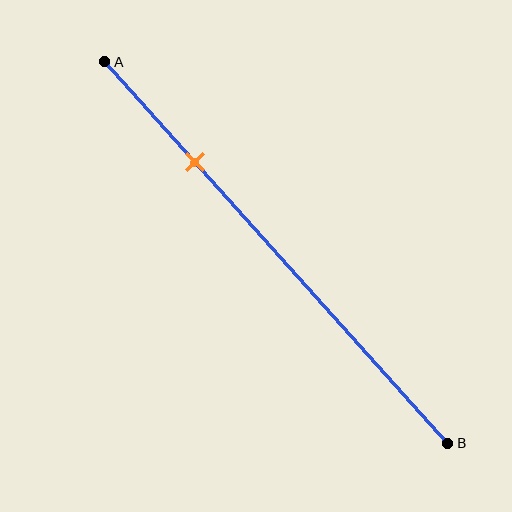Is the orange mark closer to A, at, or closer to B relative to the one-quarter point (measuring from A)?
The orange mark is approximately at the one-quarter point of segment AB.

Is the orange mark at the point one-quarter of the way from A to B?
Yes, the mark is approximately at the one-quarter point.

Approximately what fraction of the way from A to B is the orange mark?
The orange mark is approximately 25% of the way from A to B.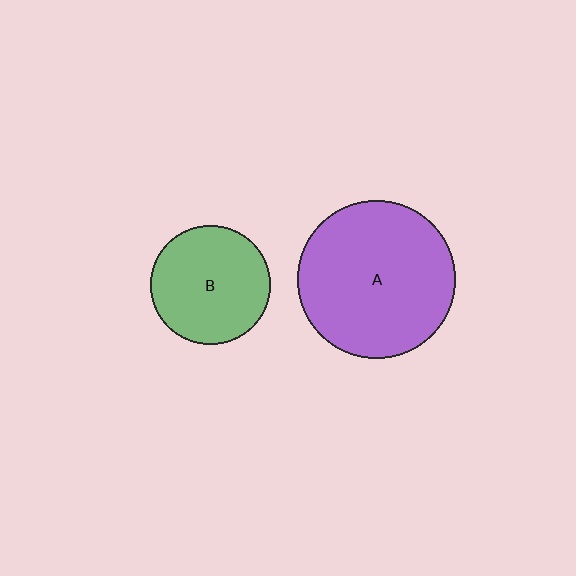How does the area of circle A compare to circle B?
Approximately 1.7 times.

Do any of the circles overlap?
No, none of the circles overlap.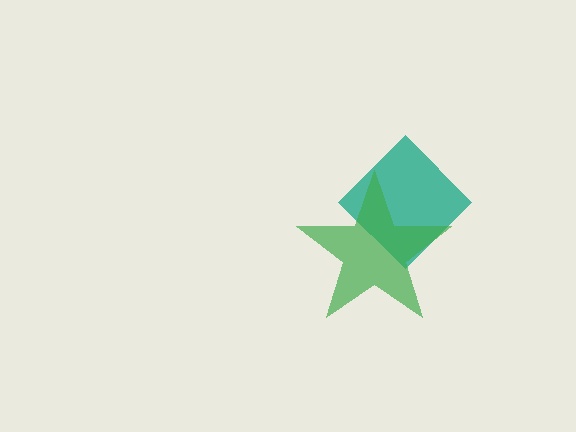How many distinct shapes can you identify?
There are 2 distinct shapes: a teal diamond, a green star.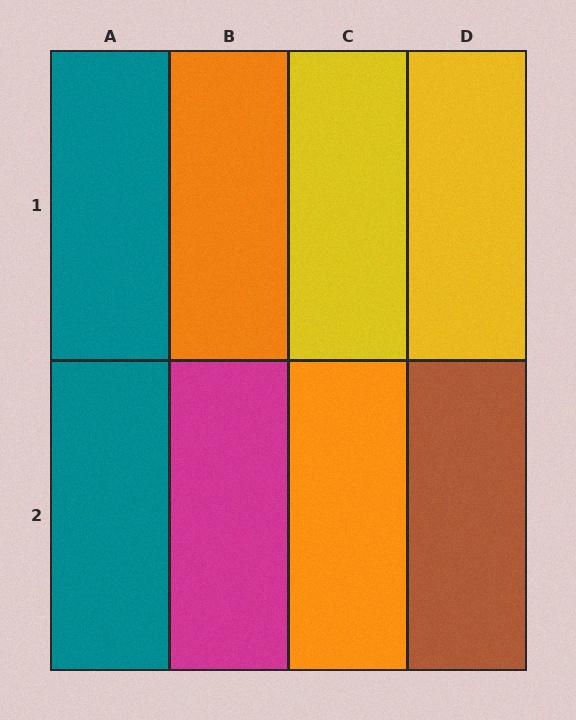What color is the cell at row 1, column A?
Teal.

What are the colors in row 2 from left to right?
Teal, magenta, orange, brown.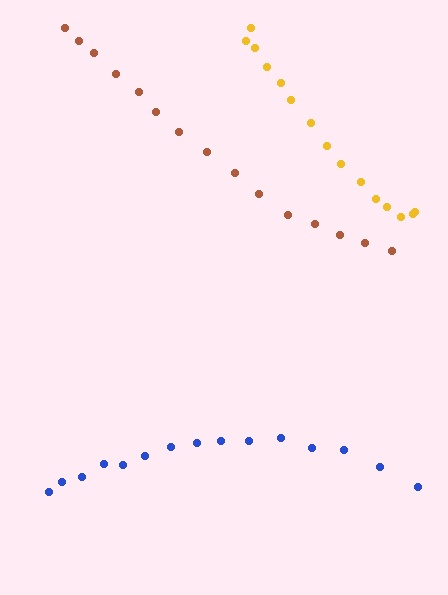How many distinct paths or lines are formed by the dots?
There are 3 distinct paths.